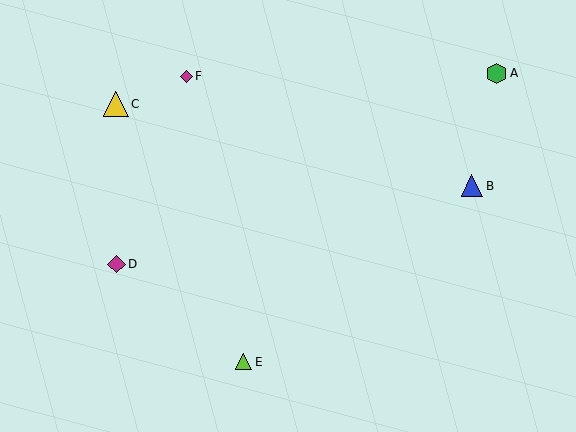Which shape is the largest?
The yellow triangle (labeled C) is the largest.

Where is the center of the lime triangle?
The center of the lime triangle is at (244, 362).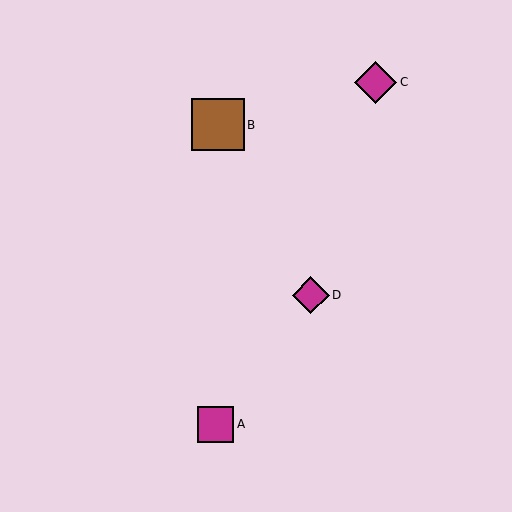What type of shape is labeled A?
Shape A is a magenta square.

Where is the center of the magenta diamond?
The center of the magenta diamond is at (376, 82).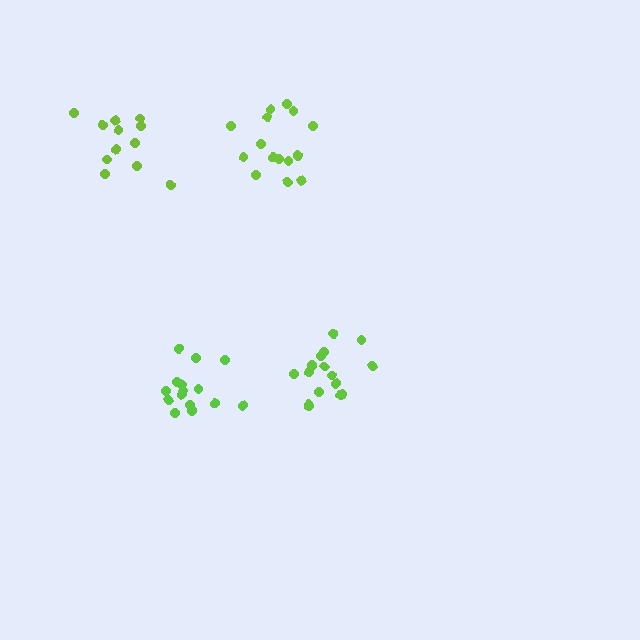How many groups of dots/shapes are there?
There are 4 groups.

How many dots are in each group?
Group 1: 12 dots, Group 2: 16 dots, Group 3: 16 dots, Group 4: 16 dots (60 total).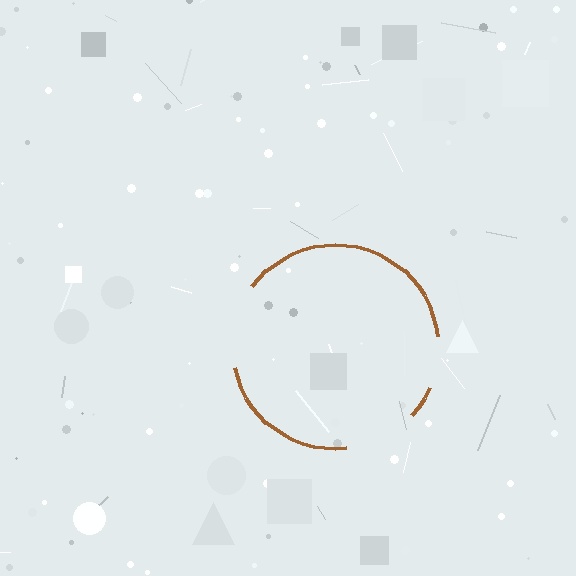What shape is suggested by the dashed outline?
The dashed outline suggests a circle.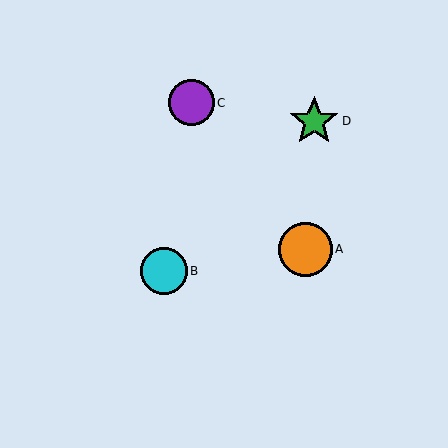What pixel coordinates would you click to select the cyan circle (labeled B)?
Click at (164, 271) to select the cyan circle B.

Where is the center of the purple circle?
The center of the purple circle is at (191, 103).